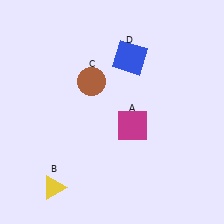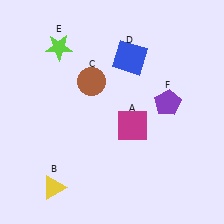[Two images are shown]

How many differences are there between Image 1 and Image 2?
There are 2 differences between the two images.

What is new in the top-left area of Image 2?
A lime star (E) was added in the top-left area of Image 2.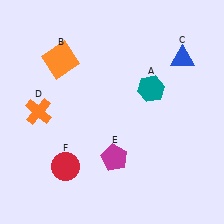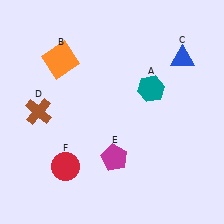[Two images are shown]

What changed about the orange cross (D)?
In Image 1, D is orange. In Image 2, it changed to brown.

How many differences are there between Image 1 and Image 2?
There is 1 difference between the two images.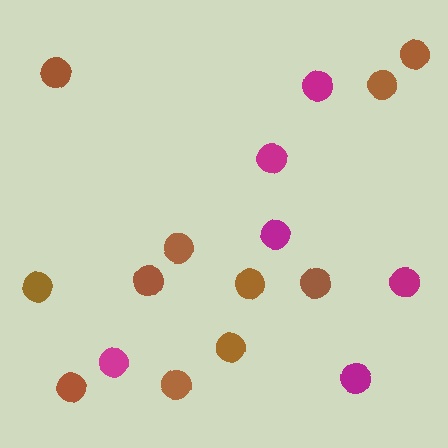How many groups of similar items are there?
There are 2 groups: one group of brown circles (11) and one group of magenta circles (6).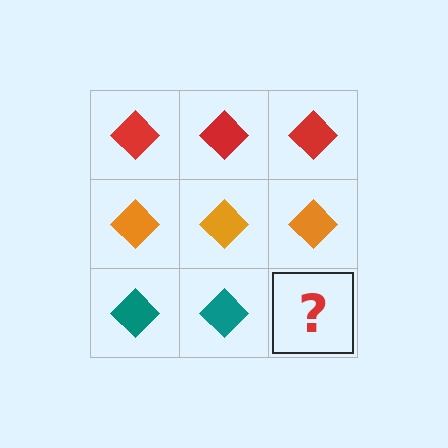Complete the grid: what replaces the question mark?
The question mark should be replaced with a teal diamond.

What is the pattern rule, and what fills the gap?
The rule is that each row has a consistent color. The gap should be filled with a teal diamond.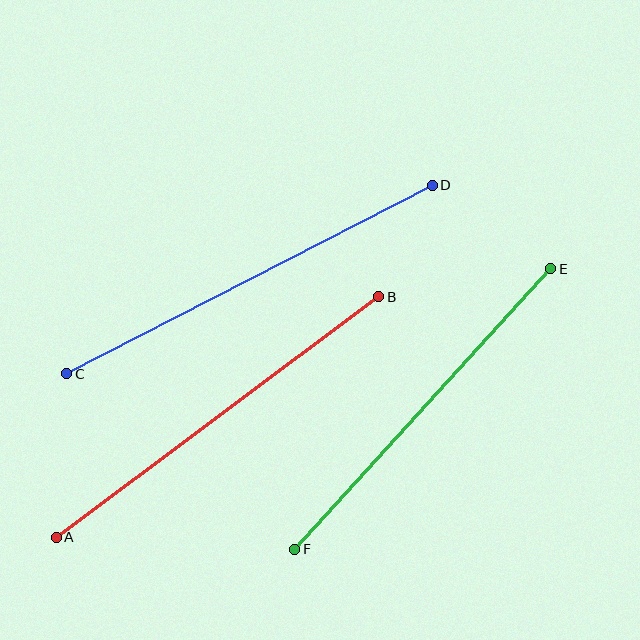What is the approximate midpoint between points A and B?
The midpoint is at approximately (218, 417) pixels.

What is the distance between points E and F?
The distance is approximately 380 pixels.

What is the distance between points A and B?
The distance is approximately 402 pixels.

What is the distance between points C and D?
The distance is approximately 411 pixels.